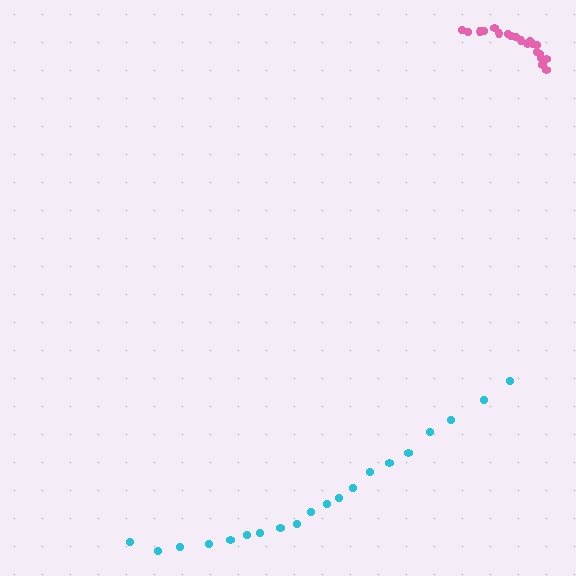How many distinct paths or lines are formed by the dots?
There are 2 distinct paths.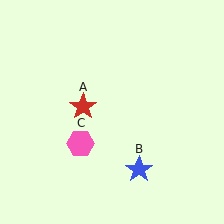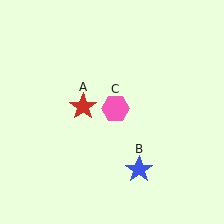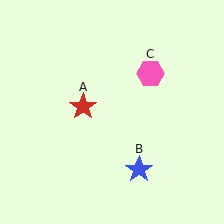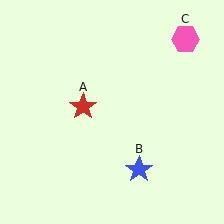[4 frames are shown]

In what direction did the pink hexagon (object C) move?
The pink hexagon (object C) moved up and to the right.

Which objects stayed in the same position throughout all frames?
Red star (object A) and blue star (object B) remained stationary.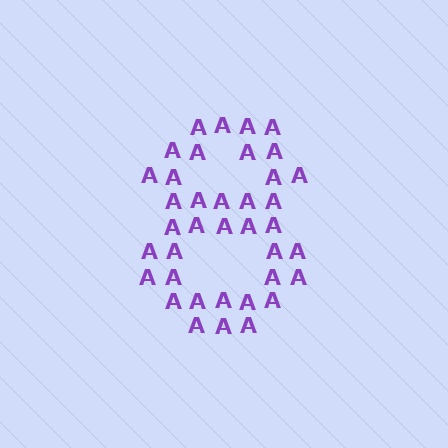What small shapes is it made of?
It is made of small letter A's.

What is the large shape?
The large shape is the digit 8.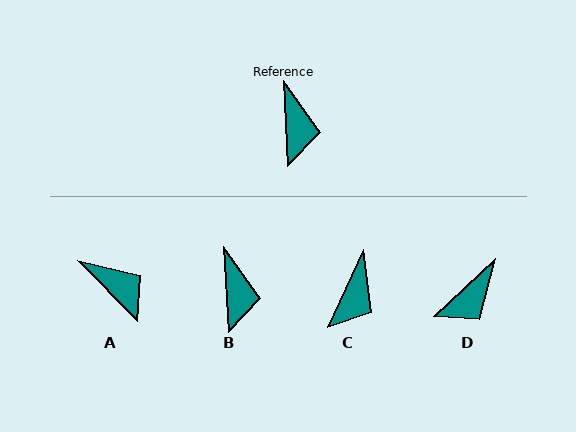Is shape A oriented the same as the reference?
No, it is off by about 41 degrees.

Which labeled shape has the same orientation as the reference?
B.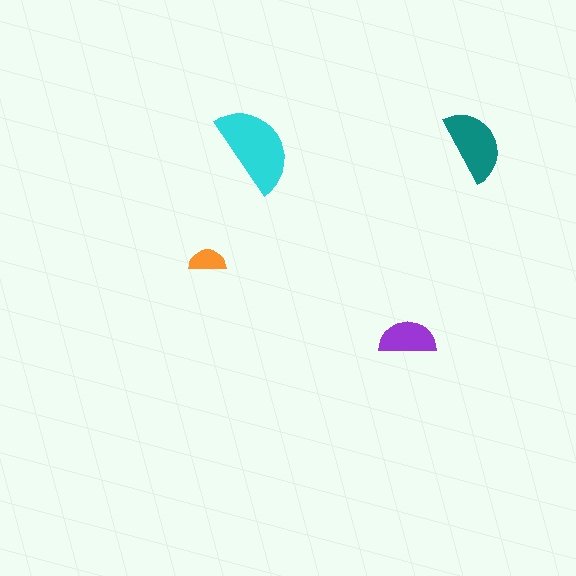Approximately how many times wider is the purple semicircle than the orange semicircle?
About 1.5 times wider.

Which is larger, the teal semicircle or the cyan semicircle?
The cyan one.